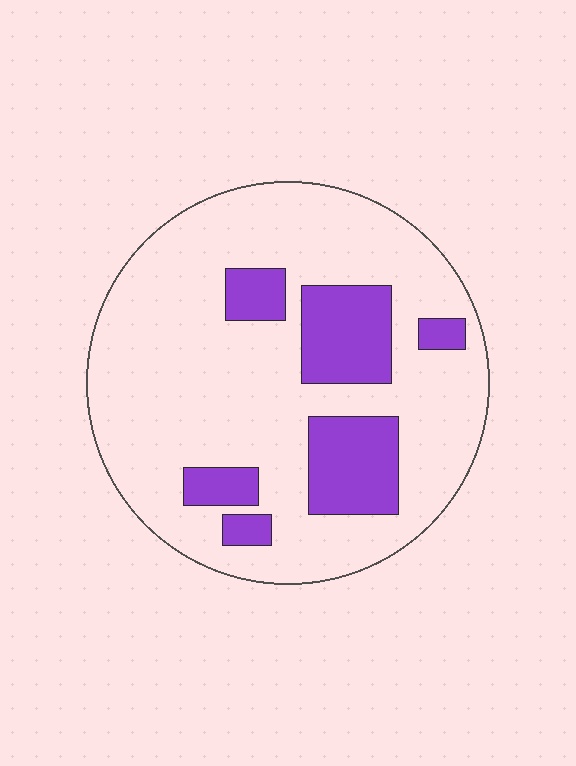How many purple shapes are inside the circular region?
6.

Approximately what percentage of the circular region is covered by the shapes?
Approximately 20%.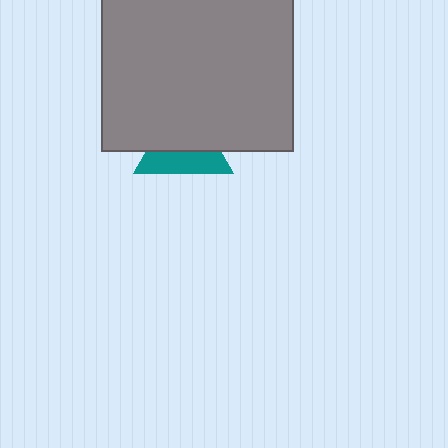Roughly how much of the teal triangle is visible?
A small part of it is visible (roughly 44%).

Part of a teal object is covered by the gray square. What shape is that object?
It is a triangle.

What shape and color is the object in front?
The object in front is a gray square.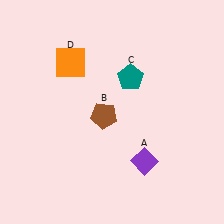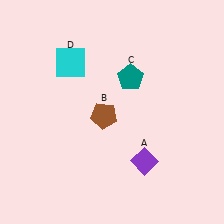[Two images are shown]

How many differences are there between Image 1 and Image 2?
There is 1 difference between the two images.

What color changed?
The square (D) changed from orange in Image 1 to cyan in Image 2.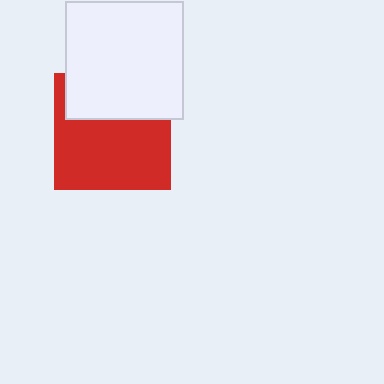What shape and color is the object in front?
The object in front is a white square.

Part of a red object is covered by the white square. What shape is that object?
It is a square.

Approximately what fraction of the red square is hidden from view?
Roughly 36% of the red square is hidden behind the white square.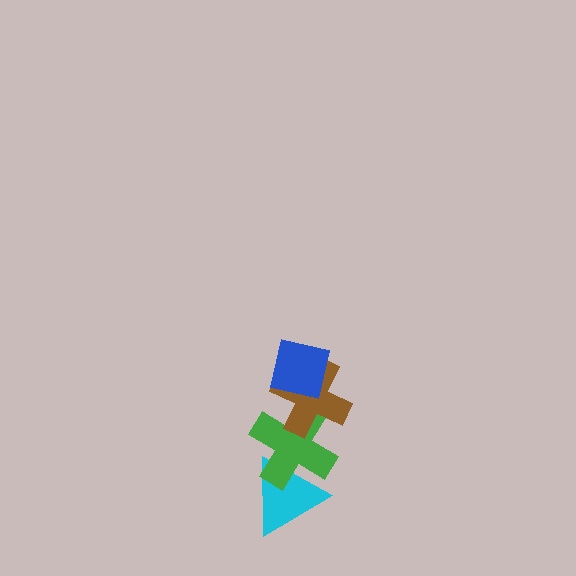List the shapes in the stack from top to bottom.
From top to bottom: the blue square, the brown cross, the green cross, the cyan triangle.